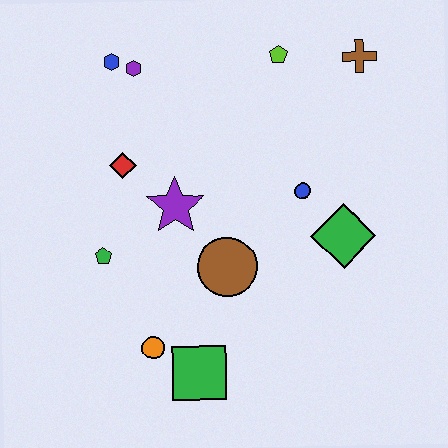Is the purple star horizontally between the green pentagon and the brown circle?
Yes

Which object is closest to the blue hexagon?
The purple hexagon is closest to the blue hexagon.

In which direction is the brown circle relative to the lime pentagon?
The brown circle is below the lime pentagon.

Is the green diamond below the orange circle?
No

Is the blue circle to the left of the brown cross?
Yes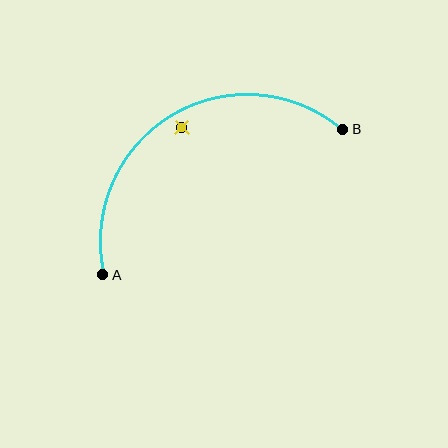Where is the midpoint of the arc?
The arc midpoint is the point on the curve farthest from the straight line joining A and B. It sits above that line.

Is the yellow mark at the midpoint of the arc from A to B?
No — the yellow mark does not lie on the arc at all. It sits slightly inside the curve.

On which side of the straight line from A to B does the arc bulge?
The arc bulges above the straight line connecting A and B.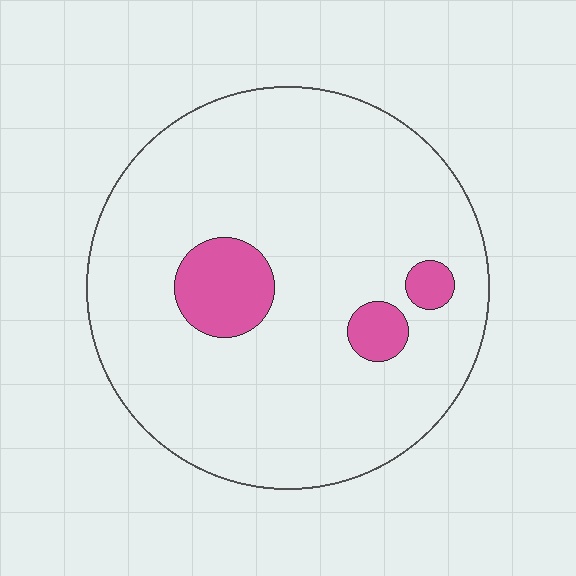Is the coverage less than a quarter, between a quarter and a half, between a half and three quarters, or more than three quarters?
Less than a quarter.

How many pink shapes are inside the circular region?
3.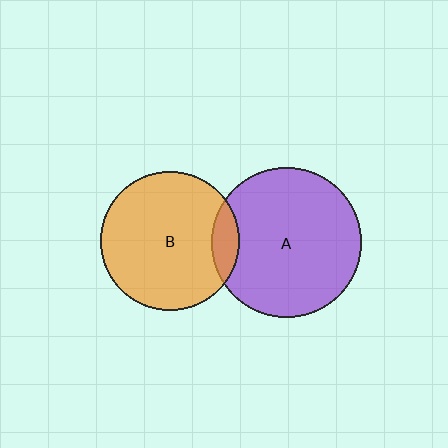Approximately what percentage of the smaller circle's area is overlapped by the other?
Approximately 10%.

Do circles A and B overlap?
Yes.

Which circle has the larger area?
Circle A (purple).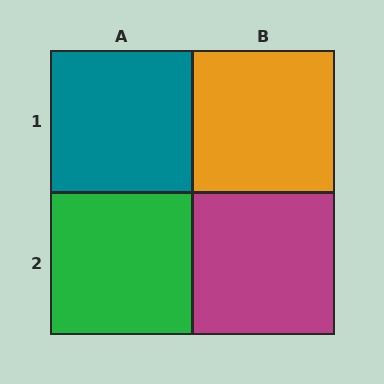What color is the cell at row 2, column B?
Magenta.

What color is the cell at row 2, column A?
Green.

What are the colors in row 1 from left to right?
Teal, orange.